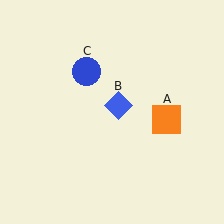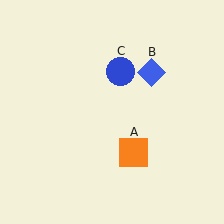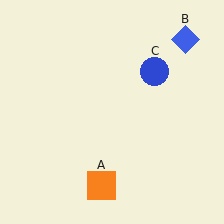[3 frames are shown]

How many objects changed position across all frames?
3 objects changed position: orange square (object A), blue diamond (object B), blue circle (object C).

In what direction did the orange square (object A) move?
The orange square (object A) moved down and to the left.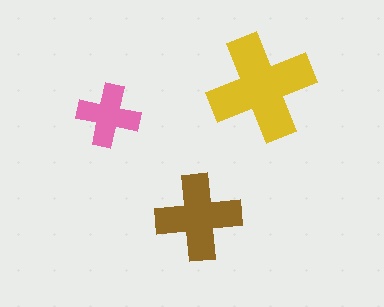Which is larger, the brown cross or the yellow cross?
The yellow one.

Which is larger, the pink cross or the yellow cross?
The yellow one.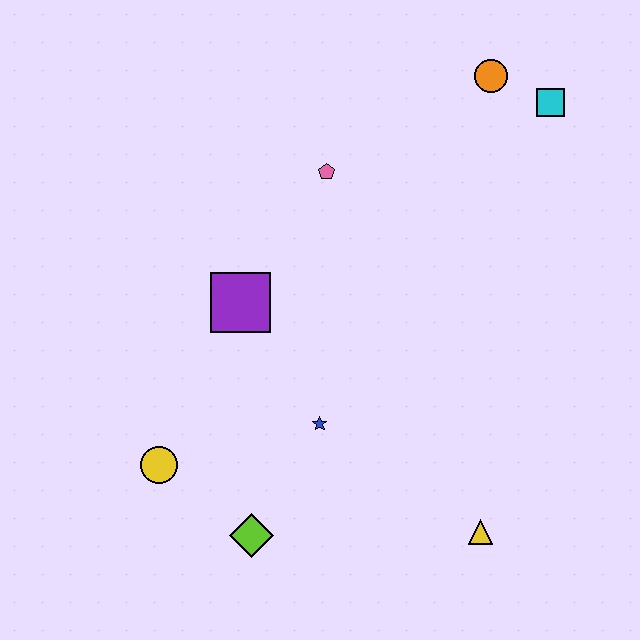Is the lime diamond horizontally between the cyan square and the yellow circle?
Yes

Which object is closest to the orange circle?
The cyan square is closest to the orange circle.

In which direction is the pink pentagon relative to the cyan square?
The pink pentagon is to the left of the cyan square.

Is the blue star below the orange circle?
Yes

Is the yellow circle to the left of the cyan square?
Yes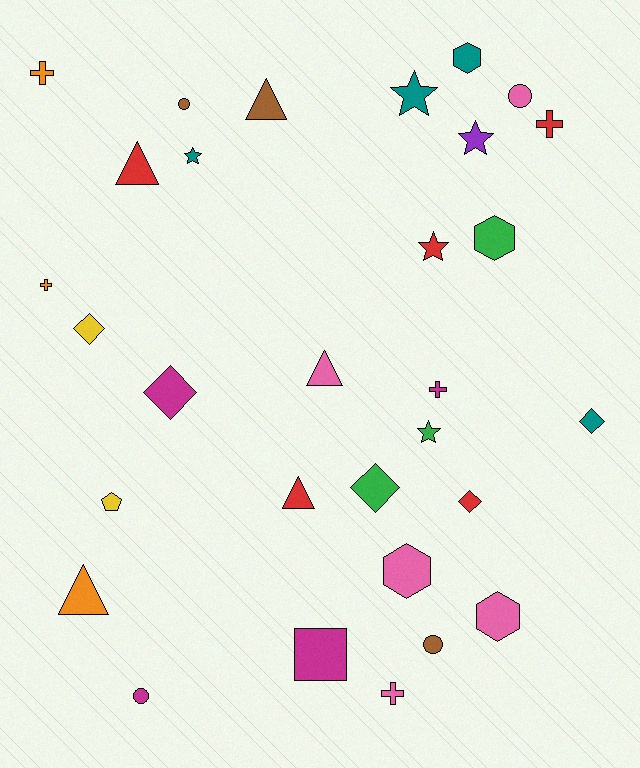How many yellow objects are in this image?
There are 2 yellow objects.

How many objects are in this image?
There are 30 objects.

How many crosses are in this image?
There are 5 crosses.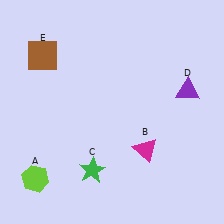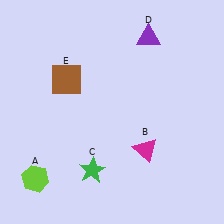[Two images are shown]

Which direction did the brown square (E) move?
The brown square (E) moved right.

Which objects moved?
The objects that moved are: the purple triangle (D), the brown square (E).